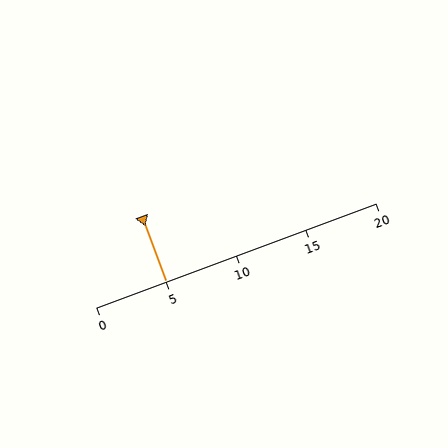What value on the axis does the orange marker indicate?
The marker indicates approximately 5.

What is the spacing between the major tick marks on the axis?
The major ticks are spaced 5 apart.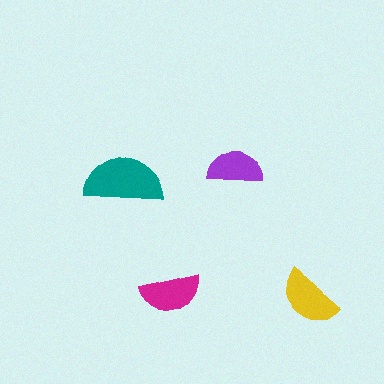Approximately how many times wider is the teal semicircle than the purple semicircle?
About 1.5 times wider.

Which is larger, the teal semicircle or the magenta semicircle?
The teal one.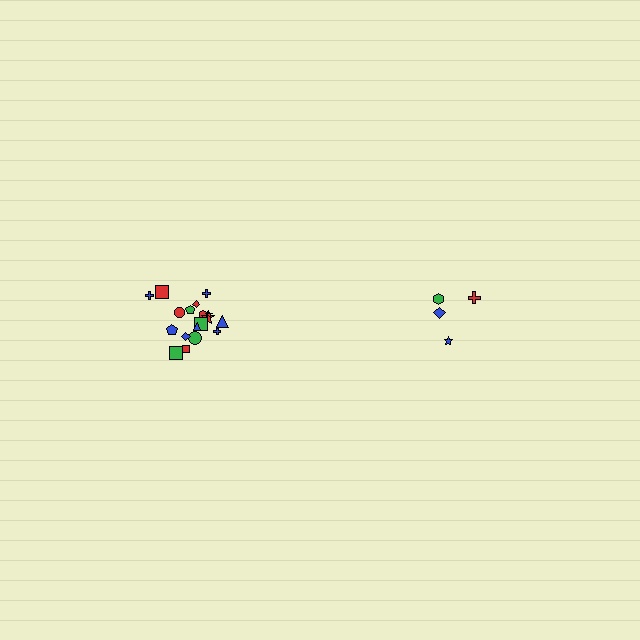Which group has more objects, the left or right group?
The left group.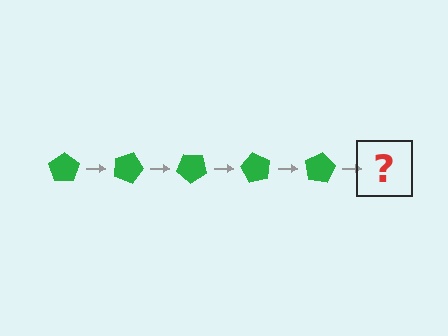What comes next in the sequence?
The next element should be a green pentagon rotated 100 degrees.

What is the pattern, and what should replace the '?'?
The pattern is that the pentagon rotates 20 degrees each step. The '?' should be a green pentagon rotated 100 degrees.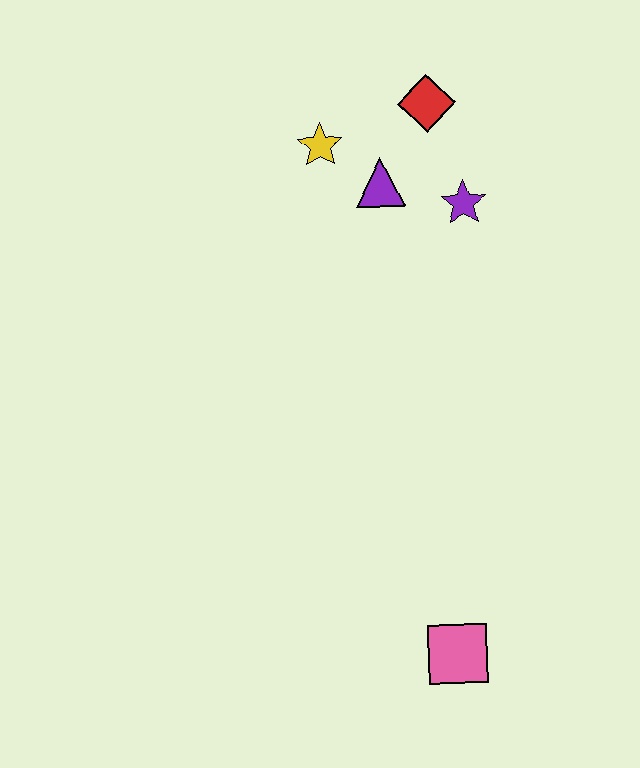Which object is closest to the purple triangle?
The yellow star is closest to the purple triangle.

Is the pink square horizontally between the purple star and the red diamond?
Yes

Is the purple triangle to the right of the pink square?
No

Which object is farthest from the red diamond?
The pink square is farthest from the red diamond.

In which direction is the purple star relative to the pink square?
The purple star is above the pink square.